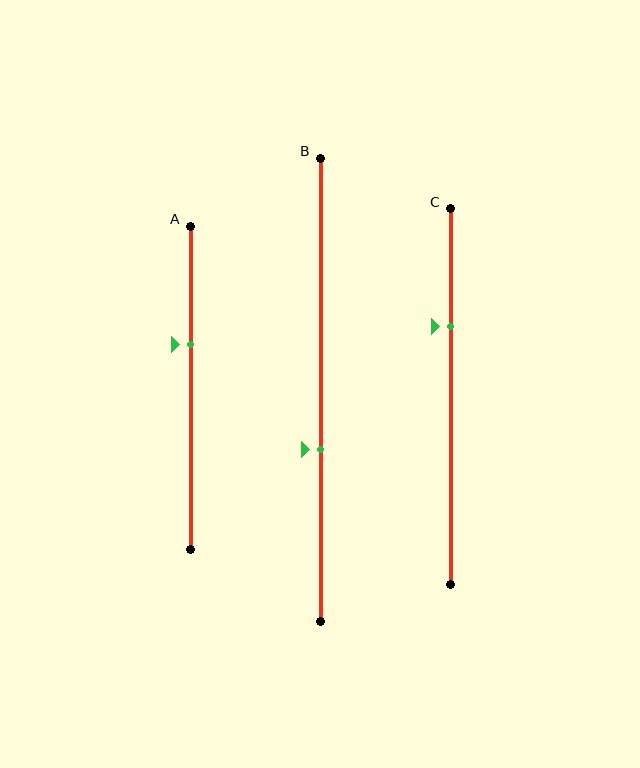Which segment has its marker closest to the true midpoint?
Segment B has its marker closest to the true midpoint.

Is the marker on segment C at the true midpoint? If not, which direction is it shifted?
No, the marker on segment C is shifted upward by about 19% of the segment length.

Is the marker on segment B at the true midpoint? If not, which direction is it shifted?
No, the marker on segment B is shifted downward by about 13% of the segment length.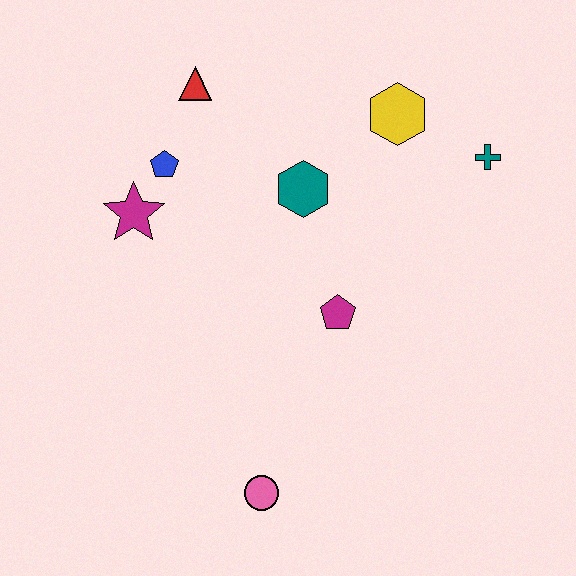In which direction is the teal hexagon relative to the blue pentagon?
The teal hexagon is to the right of the blue pentagon.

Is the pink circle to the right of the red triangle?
Yes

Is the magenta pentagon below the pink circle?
No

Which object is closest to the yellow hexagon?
The teal cross is closest to the yellow hexagon.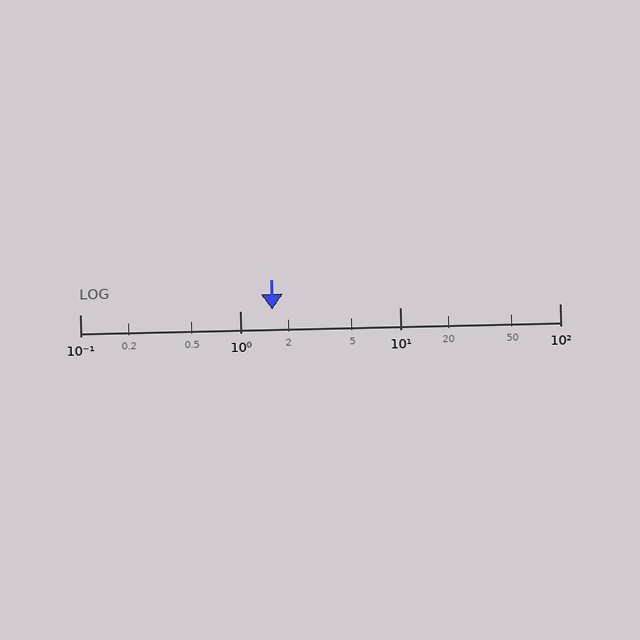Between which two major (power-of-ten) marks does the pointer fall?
The pointer is between 1 and 10.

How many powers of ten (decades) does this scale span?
The scale spans 3 decades, from 0.1 to 100.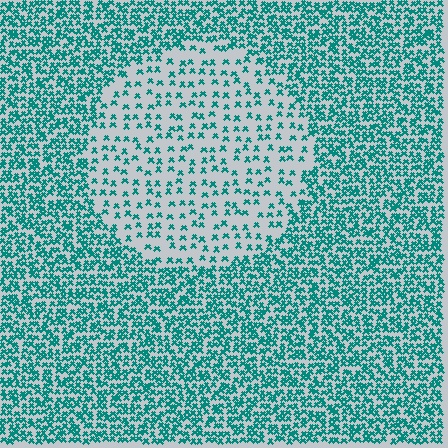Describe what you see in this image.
The image contains small teal elements arranged at two different densities. A circle-shaped region is visible where the elements are less densely packed than the surrounding area.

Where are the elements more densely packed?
The elements are more densely packed outside the circle boundary.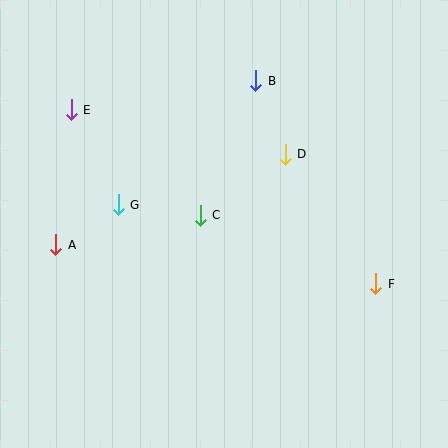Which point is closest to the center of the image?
Point C at (200, 215) is closest to the center.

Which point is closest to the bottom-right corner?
Point F is closest to the bottom-right corner.